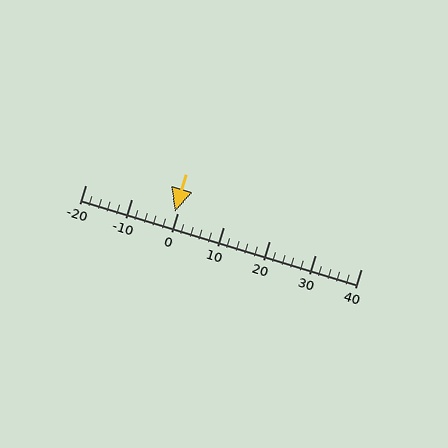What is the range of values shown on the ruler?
The ruler shows values from -20 to 40.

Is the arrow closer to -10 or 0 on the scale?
The arrow is closer to 0.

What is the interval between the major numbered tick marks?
The major tick marks are spaced 10 units apart.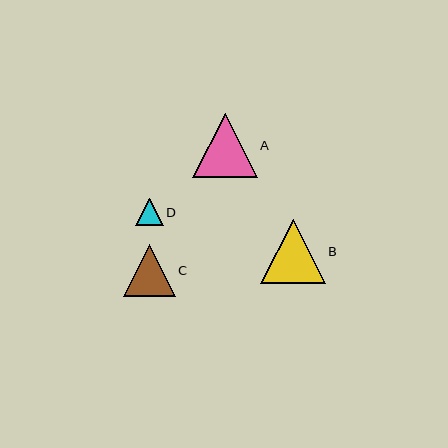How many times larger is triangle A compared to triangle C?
Triangle A is approximately 1.2 times the size of triangle C.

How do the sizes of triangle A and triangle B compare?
Triangle A and triangle B are approximately the same size.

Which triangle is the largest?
Triangle A is the largest with a size of approximately 65 pixels.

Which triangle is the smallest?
Triangle D is the smallest with a size of approximately 27 pixels.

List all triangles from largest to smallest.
From largest to smallest: A, B, C, D.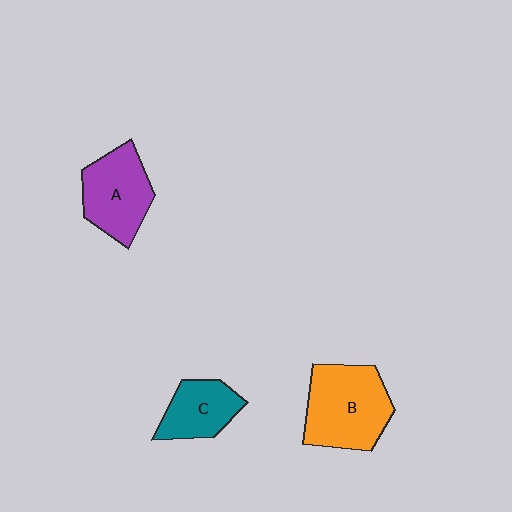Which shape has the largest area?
Shape B (orange).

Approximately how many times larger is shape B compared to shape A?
Approximately 1.2 times.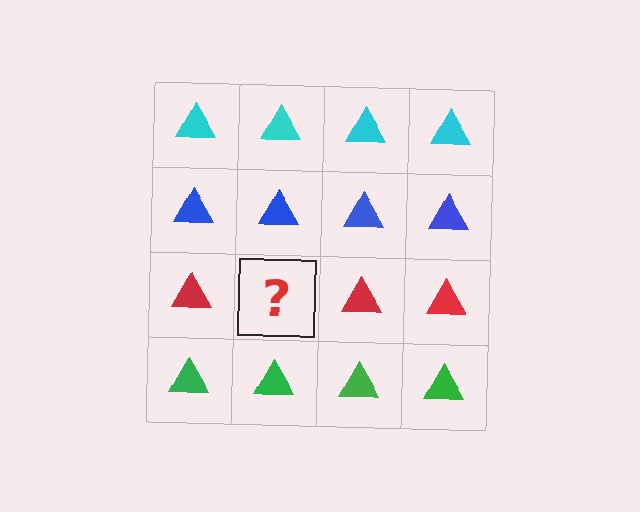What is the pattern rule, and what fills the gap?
The rule is that each row has a consistent color. The gap should be filled with a red triangle.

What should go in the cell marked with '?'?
The missing cell should contain a red triangle.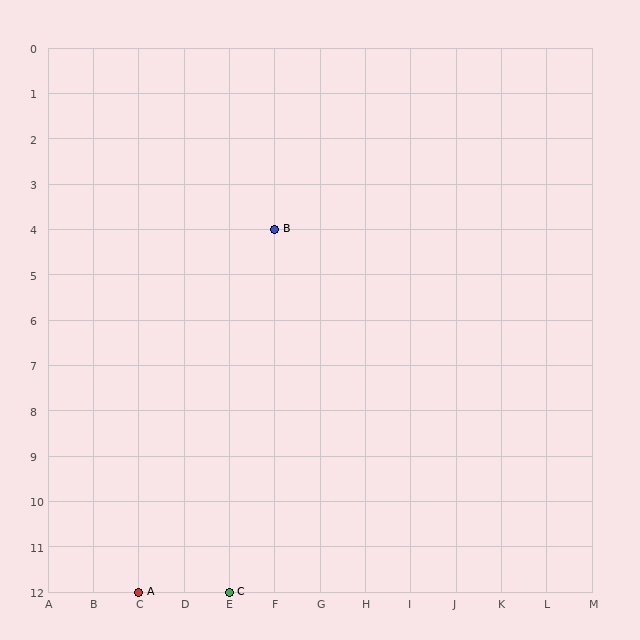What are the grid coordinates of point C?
Point C is at grid coordinates (E, 12).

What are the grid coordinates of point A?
Point A is at grid coordinates (C, 12).